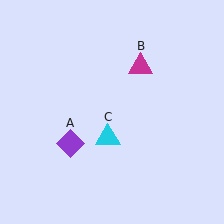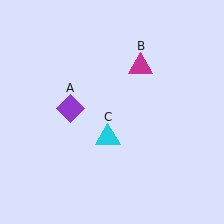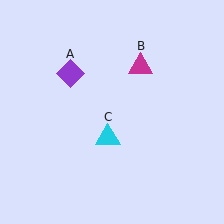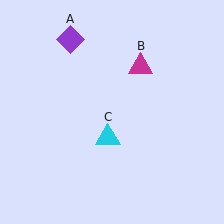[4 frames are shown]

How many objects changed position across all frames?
1 object changed position: purple diamond (object A).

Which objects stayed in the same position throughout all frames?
Magenta triangle (object B) and cyan triangle (object C) remained stationary.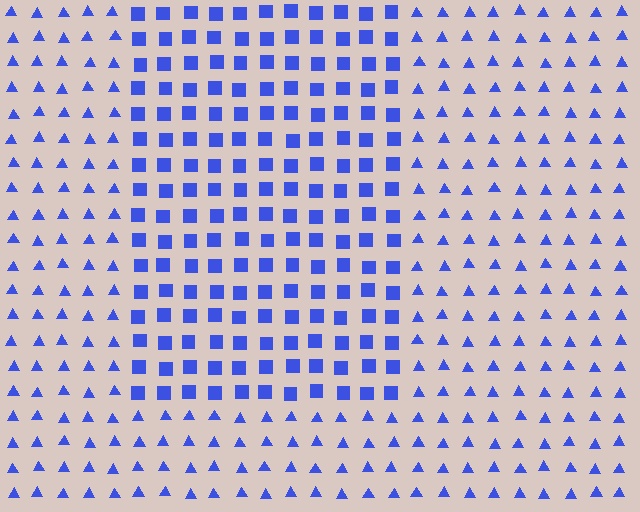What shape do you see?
I see a rectangle.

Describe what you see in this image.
The image is filled with small blue elements arranged in a uniform grid. A rectangle-shaped region contains squares, while the surrounding area contains triangles. The boundary is defined purely by the change in element shape.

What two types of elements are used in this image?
The image uses squares inside the rectangle region and triangles outside it.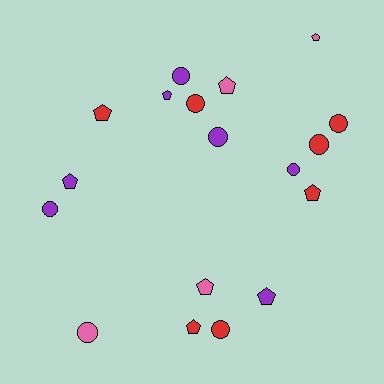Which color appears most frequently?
Red, with 7 objects.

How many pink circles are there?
There is 1 pink circle.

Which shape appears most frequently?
Pentagon, with 9 objects.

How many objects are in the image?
There are 18 objects.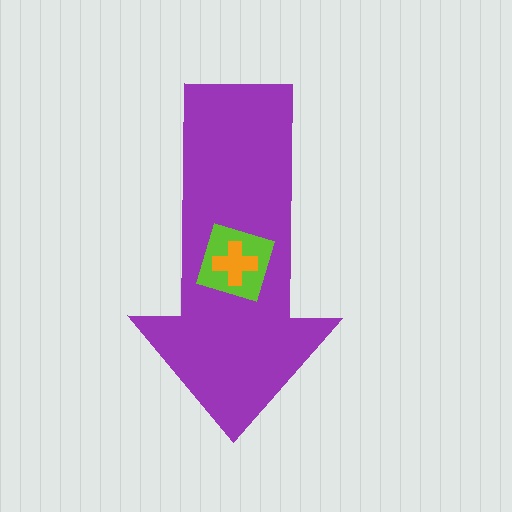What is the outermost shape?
The purple arrow.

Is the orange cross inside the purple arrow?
Yes.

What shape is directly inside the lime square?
The orange cross.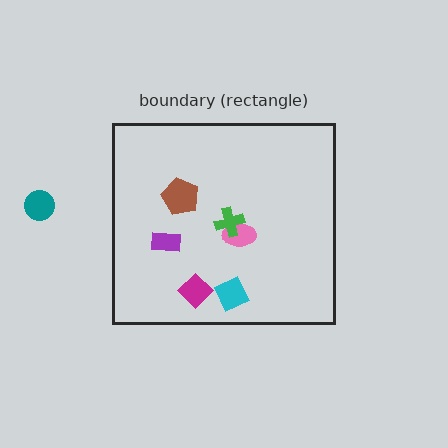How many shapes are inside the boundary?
6 inside, 1 outside.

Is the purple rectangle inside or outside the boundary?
Inside.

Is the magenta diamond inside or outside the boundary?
Inside.